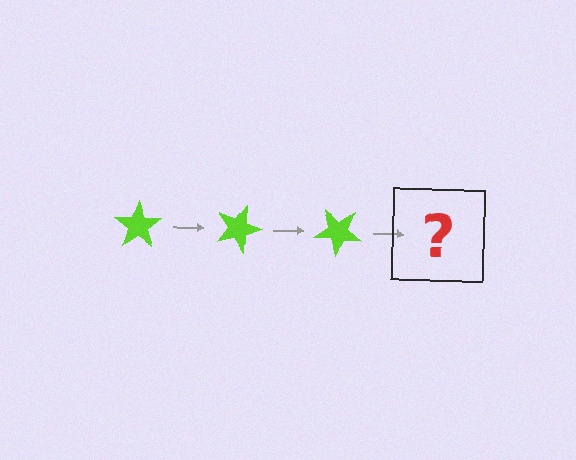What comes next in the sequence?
The next element should be a lime star rotated 60 degrees.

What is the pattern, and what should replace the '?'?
The pattern is that the star rotates 20 degrees each step. The '?' should be a lime star rotated 60 degrees.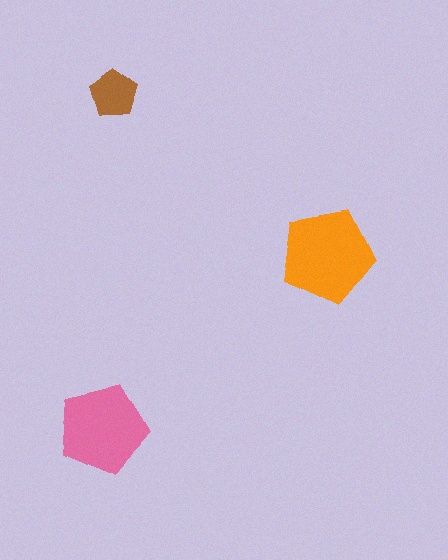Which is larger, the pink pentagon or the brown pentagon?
The pink one.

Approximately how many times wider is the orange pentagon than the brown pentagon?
About 2 times wider.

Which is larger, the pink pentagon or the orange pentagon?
The orange one.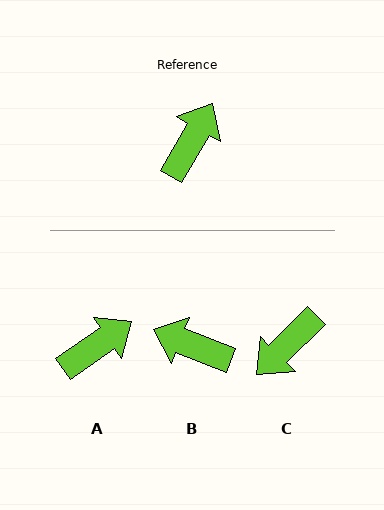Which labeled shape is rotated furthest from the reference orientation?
C, about 165 degrees away.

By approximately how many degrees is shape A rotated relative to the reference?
Approximately 25 degrees clockwise.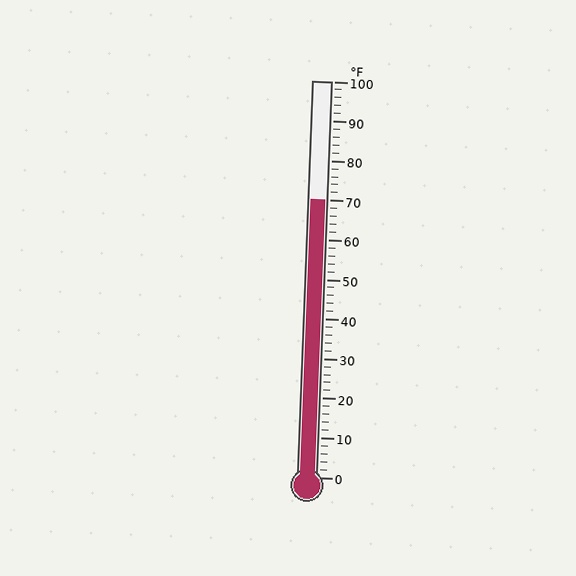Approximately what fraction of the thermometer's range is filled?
The thermometer is filled to approximately 70% of its range.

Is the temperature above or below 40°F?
The temperature is above 40°F.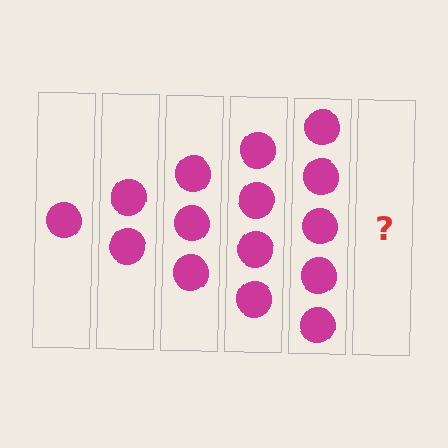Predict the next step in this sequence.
The next step is 6 circles.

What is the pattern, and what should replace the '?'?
The pattern is that each step adds one more circle. The '?' should be 6 circles.